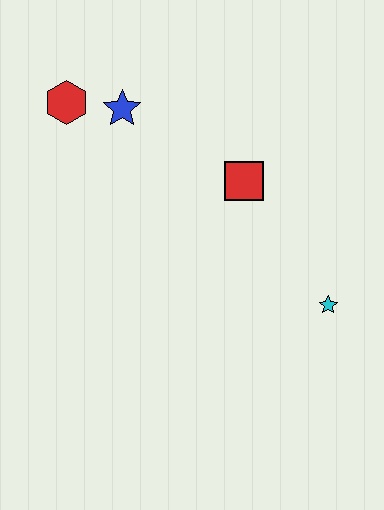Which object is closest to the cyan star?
The red square is closest to the cyan star.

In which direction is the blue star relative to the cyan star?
The blue star is to the left of the cyan star.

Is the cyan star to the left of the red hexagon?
No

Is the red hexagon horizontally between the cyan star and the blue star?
No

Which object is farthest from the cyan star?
The red hexagon is farthest from the cyan star.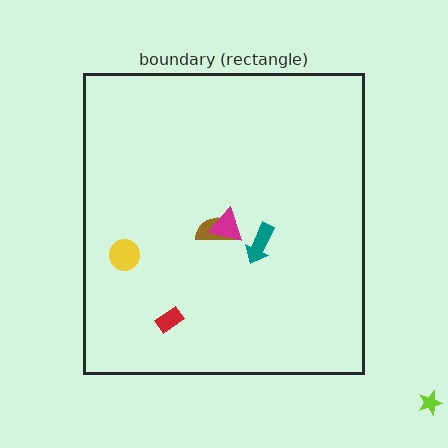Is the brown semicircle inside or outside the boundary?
Inside.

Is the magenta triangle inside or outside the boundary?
Inside.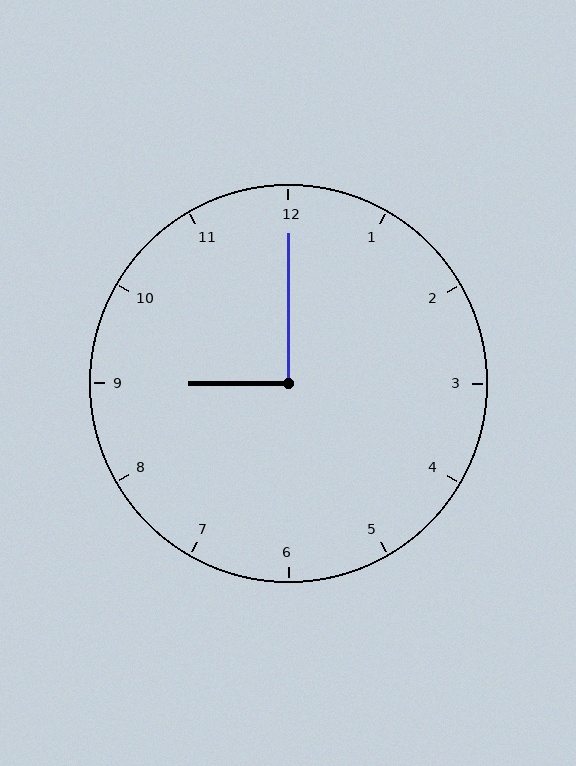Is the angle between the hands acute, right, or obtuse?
It is right.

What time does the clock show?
9:00.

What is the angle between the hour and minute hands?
Approximately 90 degrees.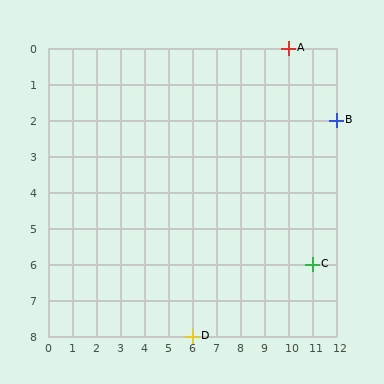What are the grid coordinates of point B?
Point B is at grid coordinates (12, 2).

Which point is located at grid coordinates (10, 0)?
Point A is at (10, 0).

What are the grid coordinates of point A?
Point A is at grid coordinates (10, 0).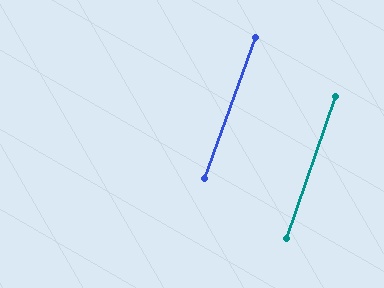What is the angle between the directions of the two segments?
Approximately 1 degree.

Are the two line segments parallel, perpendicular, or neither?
Parallel — their directions differ by only 0.9°.